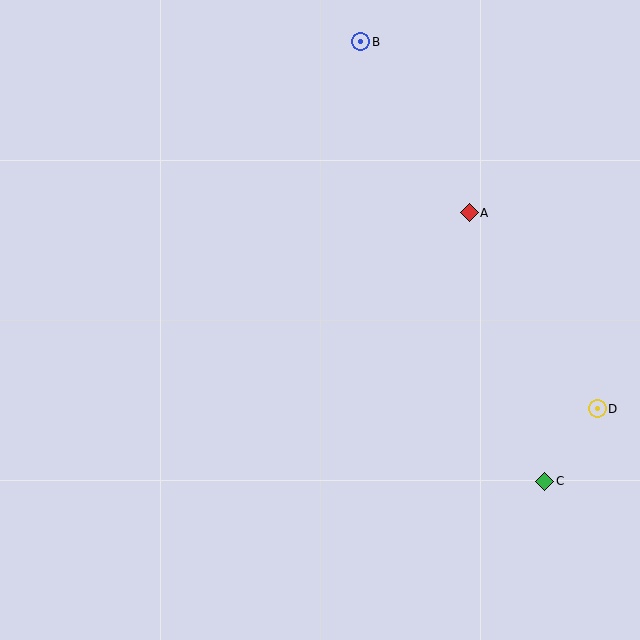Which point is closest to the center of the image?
Point A at (469, 213) is closest to the center.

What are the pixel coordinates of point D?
Point D is at (597, 409).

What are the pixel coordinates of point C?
Point C is at (545, 481).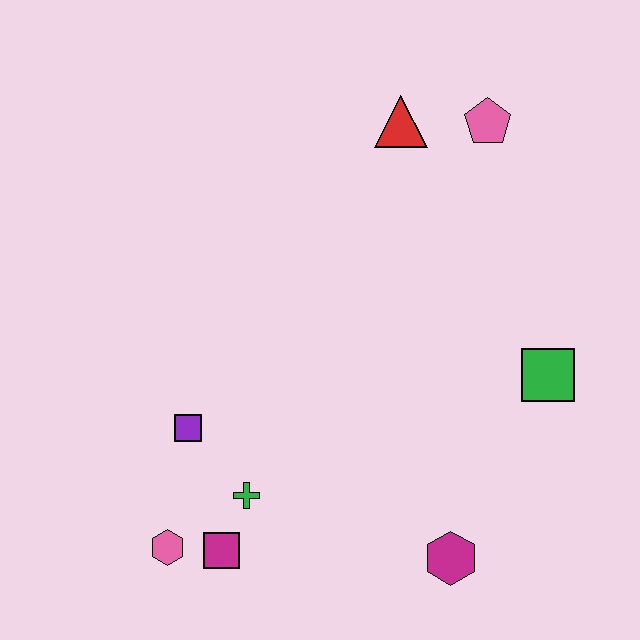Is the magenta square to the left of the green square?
Yes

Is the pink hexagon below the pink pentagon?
Yes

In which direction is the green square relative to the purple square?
The green square is to the right of the purple square.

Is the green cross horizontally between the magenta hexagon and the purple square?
Yes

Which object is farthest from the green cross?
The pink pentagon is farthest from the green cross.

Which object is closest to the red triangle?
The pink pentagon is closest to the red triangle.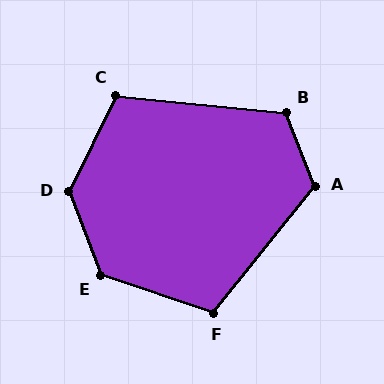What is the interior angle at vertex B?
Approximately 117 degrees (obtuse).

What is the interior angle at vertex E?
Approximately 130 degrees (obtuse).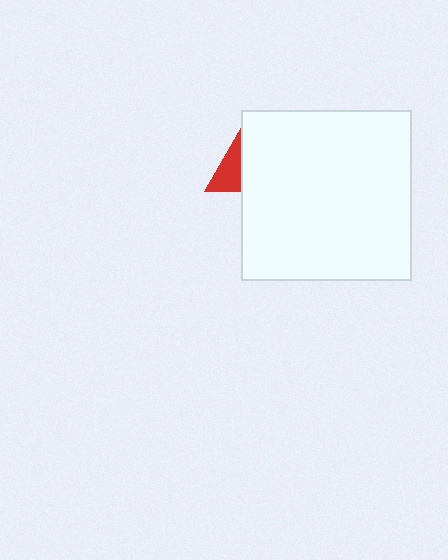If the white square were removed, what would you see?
You would see the complete red triangle.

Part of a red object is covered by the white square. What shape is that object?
It is a triangle.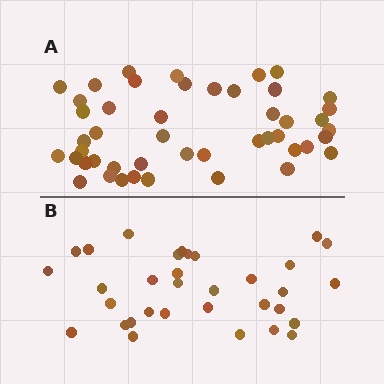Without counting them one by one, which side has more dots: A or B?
Region A (the top region) has more dots.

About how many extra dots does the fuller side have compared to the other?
Region A has approximately 15 more dots than region B.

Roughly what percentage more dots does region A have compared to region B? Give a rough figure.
About 40% more.